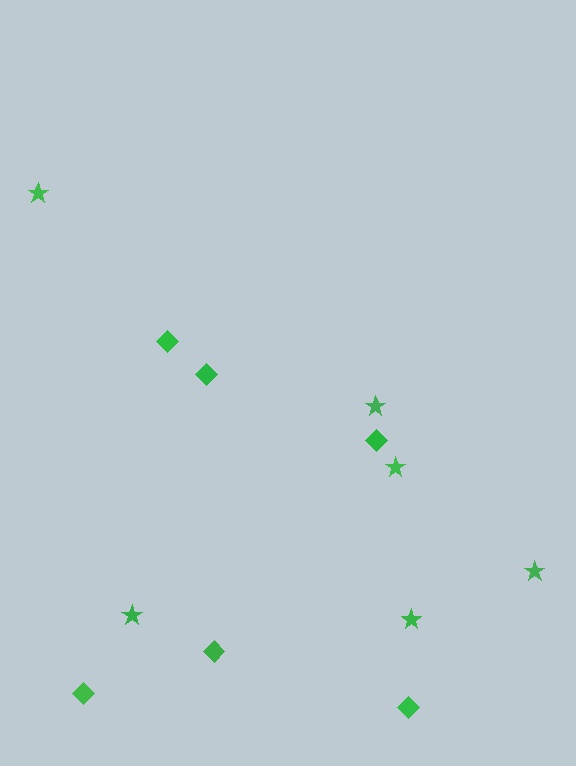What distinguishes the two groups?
There are 2 groups: one group of diamonds (6) and one group of stars (6).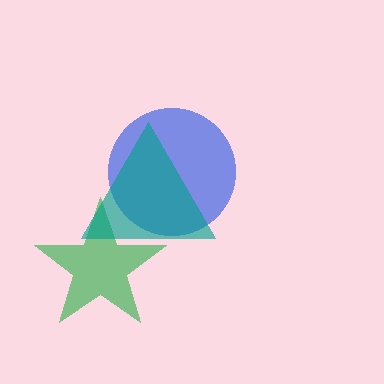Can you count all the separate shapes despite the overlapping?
Yes, there are 3 separate shapes.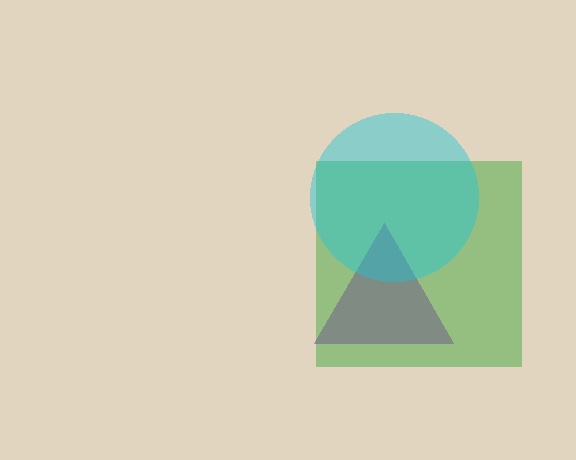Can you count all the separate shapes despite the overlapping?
Yes, there are 3 separate shapes.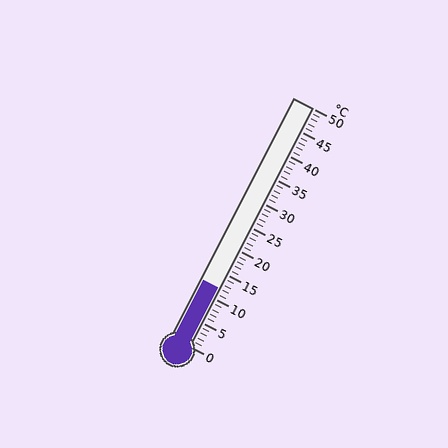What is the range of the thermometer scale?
The thermometer scale ranges from 0°C to 50°C.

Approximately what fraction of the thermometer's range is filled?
The thermometer is filled to approximately 25% of its range.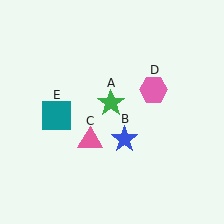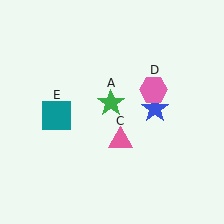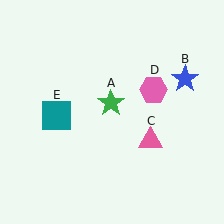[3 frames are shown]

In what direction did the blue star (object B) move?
The blue star (object B) moved up and to the right.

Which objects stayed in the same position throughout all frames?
Green star (object A) and pink hexagon (object D) and teal square (object E) remained stationary.